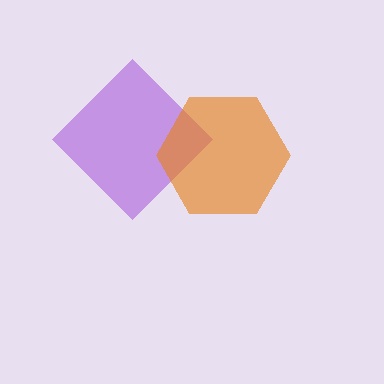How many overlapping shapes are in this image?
There are 2 overlapping shapes in the image.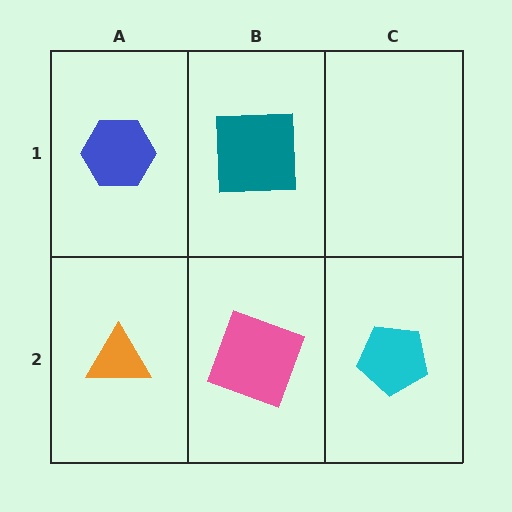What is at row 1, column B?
A teal square.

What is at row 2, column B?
A pink square.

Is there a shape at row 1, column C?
No, that cell is empty.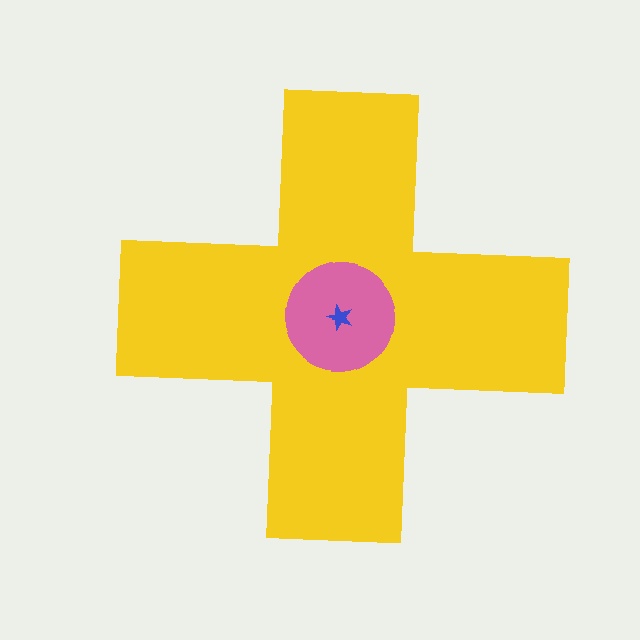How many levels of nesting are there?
3.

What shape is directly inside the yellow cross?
The pink circle.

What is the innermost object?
The blue star.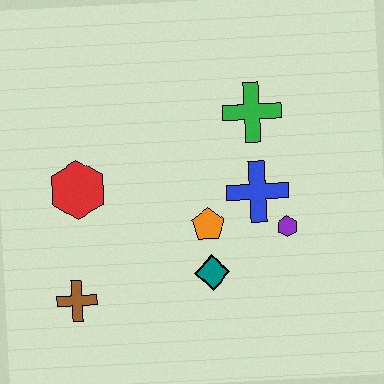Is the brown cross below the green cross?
Yes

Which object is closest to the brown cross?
The red hexagon is closest to the brown cross.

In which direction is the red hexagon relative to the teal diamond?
The red hexagon is to the left of the teal diamond.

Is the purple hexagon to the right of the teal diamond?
Yes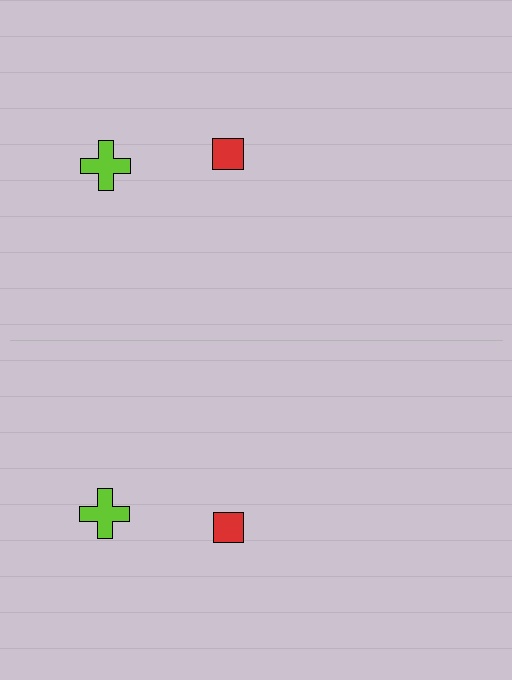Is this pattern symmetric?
Yes, this pattern has bilateral (reflection) symmetry.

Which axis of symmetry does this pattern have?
The pattern has a horizontal axis of symmetry running through the center of the image.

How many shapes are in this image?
There are 4 shapes in this image.